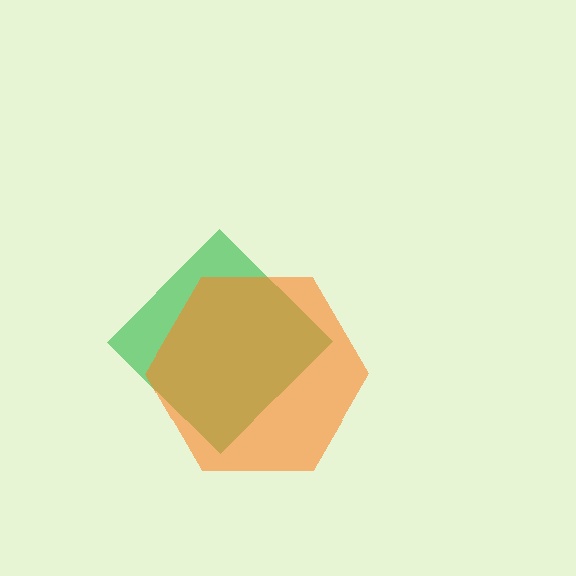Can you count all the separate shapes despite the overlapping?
Yes, there are 2 separate shapes.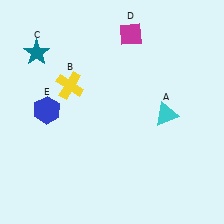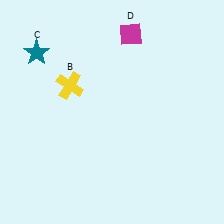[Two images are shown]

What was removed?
The cyan triangle (A), the blue hexagon (E) were removed in Image 2.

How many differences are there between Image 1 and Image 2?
There are 2 differences between the two images.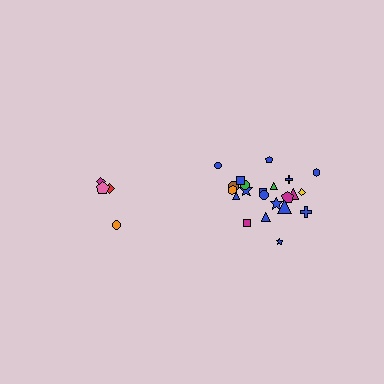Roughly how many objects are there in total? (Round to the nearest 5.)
Roughly 25 objects in total.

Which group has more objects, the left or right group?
The right group.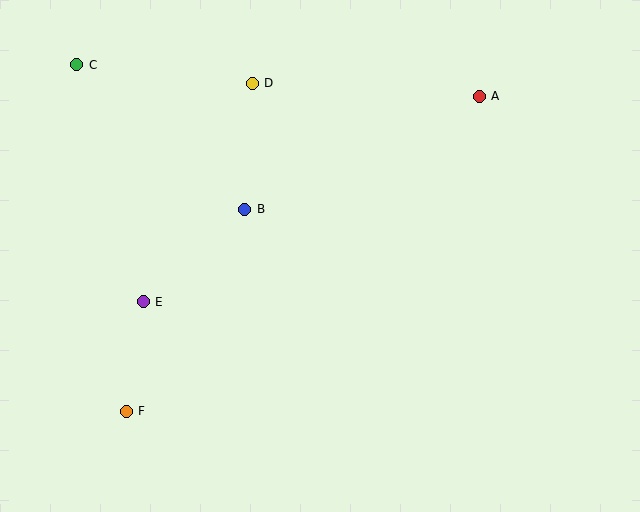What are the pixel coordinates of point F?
Point F is at (126, 411).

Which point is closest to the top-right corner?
Point A is closest to the top-right corner.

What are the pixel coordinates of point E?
Point E is at (143, 302).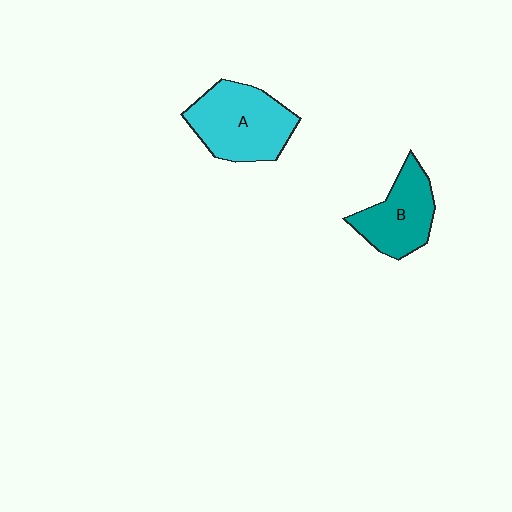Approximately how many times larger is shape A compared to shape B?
Approximately 1.3 times.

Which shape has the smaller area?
Shape B (teal).